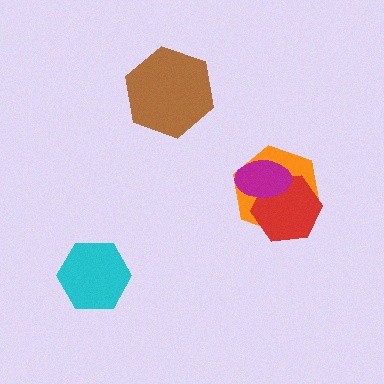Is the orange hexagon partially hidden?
Yes, it is partially covered by another shape.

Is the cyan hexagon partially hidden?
No, no other shape covers it.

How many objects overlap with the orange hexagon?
2 objects overlap with the orange hexagon.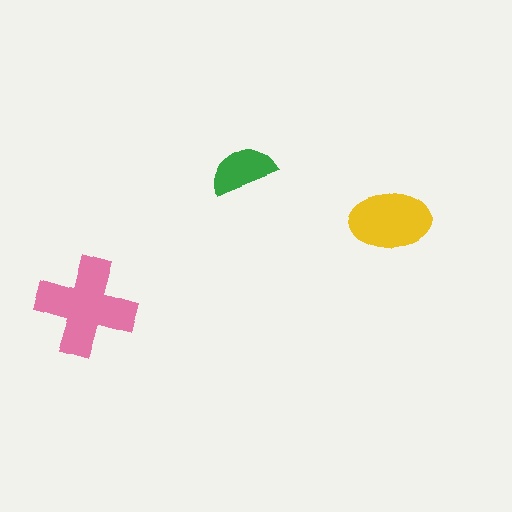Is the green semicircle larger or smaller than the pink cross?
Smaller.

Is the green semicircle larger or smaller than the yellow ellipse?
Smaller.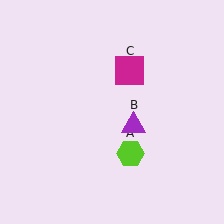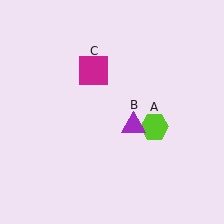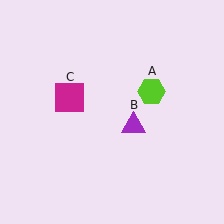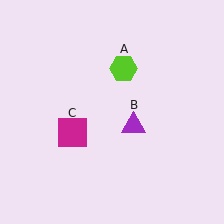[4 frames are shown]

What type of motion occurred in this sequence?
The lime hexagon (object A), magenta square (object C) rotated counterclockwise around the center of the scene.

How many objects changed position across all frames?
2 objects changed position: lime hexagon (object A), magenta square (object C).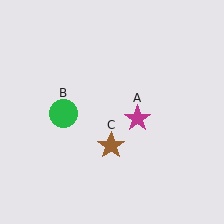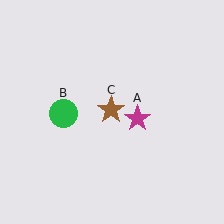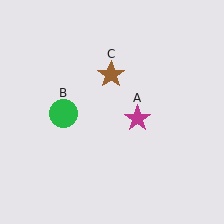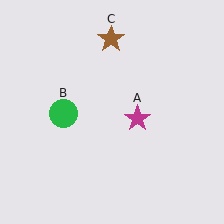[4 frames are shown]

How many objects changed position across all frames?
1 object changed position: brown star (object C).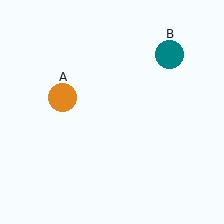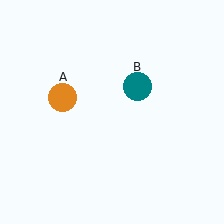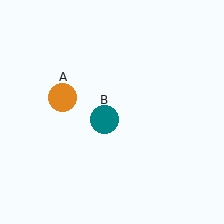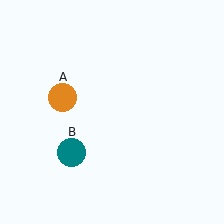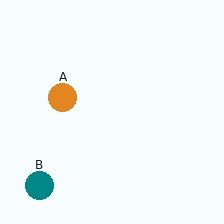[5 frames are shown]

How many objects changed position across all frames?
1 object changed position: teal circle (object B).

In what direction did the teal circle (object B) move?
The teal circle (object B) moved down and to the left.